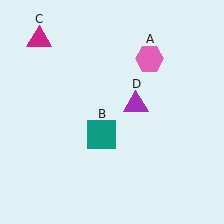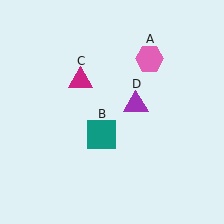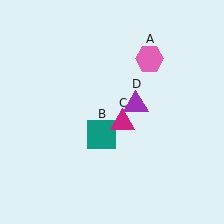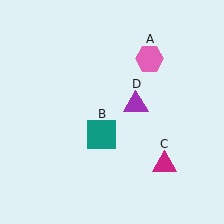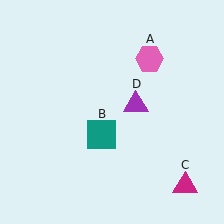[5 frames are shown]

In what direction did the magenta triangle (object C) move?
The magenta triangle (object C) moved down and to the right.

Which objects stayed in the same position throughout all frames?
Pink hexagon (object A) and teal square (object B) and purple triangle (object D) remained stationary.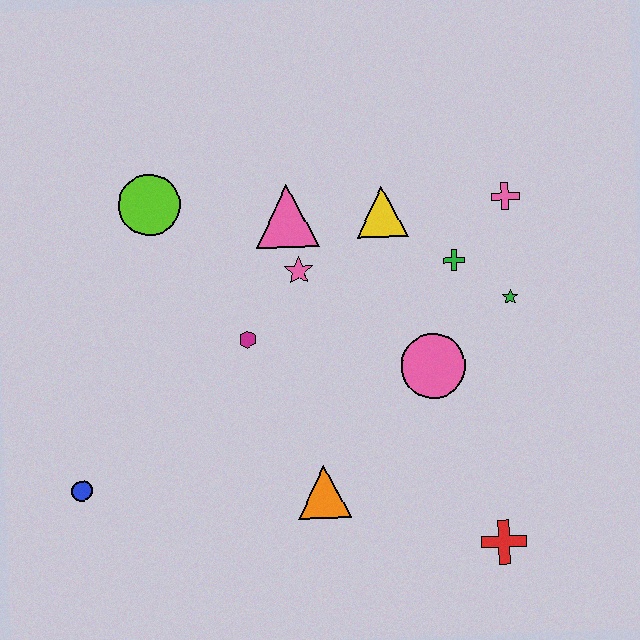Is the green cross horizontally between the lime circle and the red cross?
Yes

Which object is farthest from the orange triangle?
The pink cross is farthest from the orange triangle.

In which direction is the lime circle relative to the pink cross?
The lime circle is to the left of the pink cross.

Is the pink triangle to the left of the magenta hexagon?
No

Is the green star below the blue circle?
No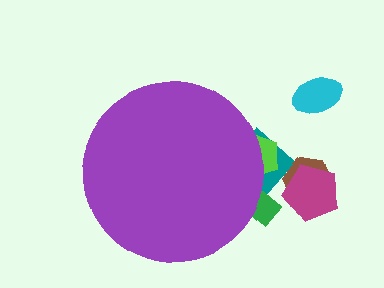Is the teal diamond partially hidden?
Yes, the teal diamond is partially hidden behind the purple circle.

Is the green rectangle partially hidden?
Yes, the green rectangle is partially hidden behind the purple circle.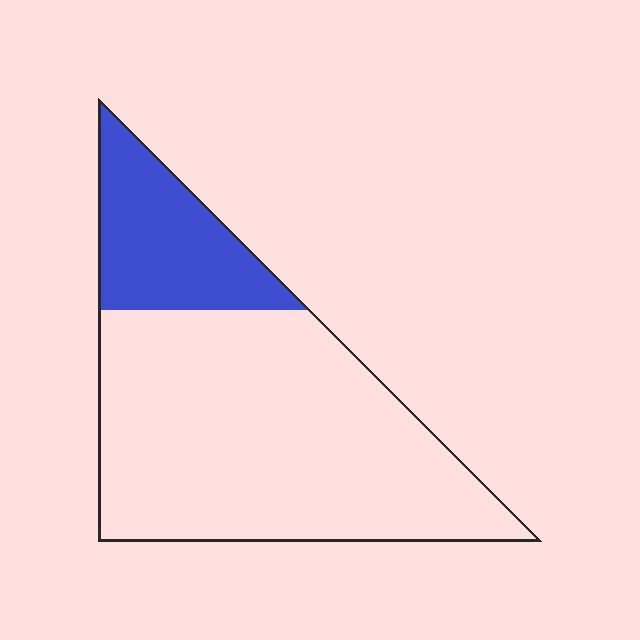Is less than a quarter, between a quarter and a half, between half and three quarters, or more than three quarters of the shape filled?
Less than a quarter.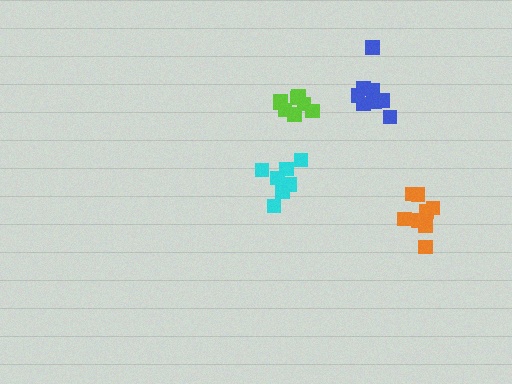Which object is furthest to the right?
The orange cluster is rightmost.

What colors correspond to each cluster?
The clusters are colored: blue, cyan, lime, orange.